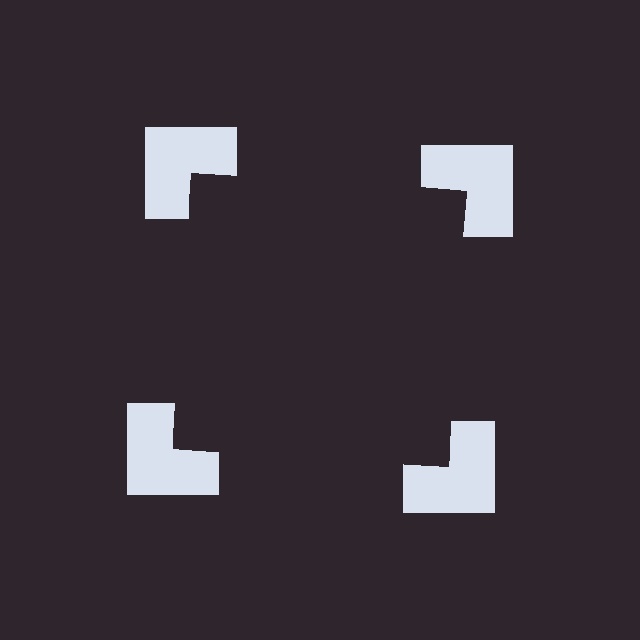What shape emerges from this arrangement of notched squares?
An illusory square — its edges are inferred from the aligned wedge cuts in the notched squares, not physically drawn.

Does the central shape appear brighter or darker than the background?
It typically appears slightly darker than the background, even though no actual brightness change is drawn.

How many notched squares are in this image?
There are 4 — one at each vertex of the illusory square.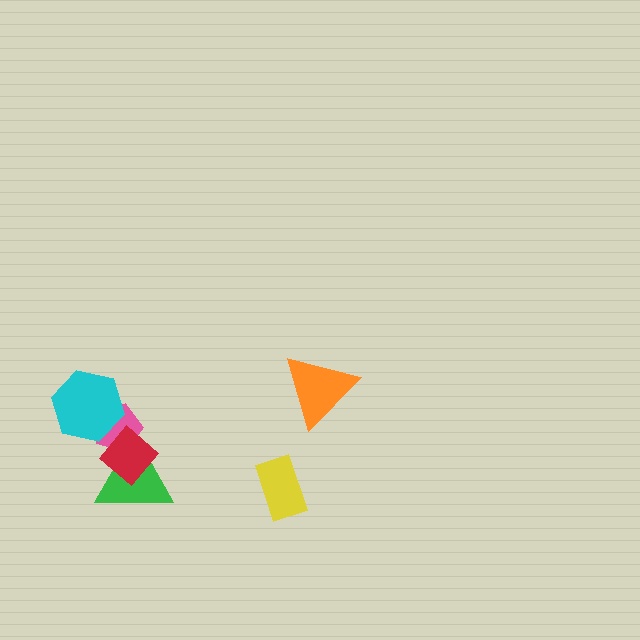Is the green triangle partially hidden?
Yes, it is partially covered by another shape.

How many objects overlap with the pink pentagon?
3 objects overlap with the pink pentagon.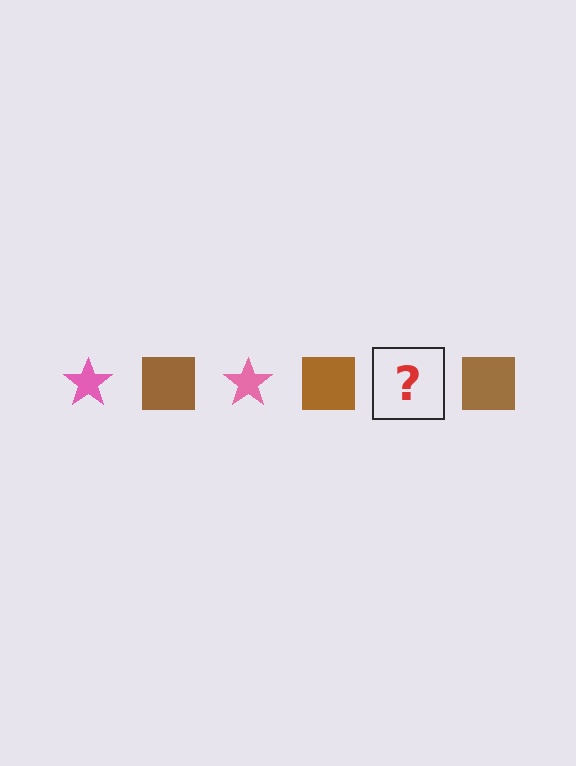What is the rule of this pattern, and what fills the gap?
The rule is that the pattern alternates between pink star and brown square. The gap should be filled with a pink star.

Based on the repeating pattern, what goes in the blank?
The blank should be a pink star.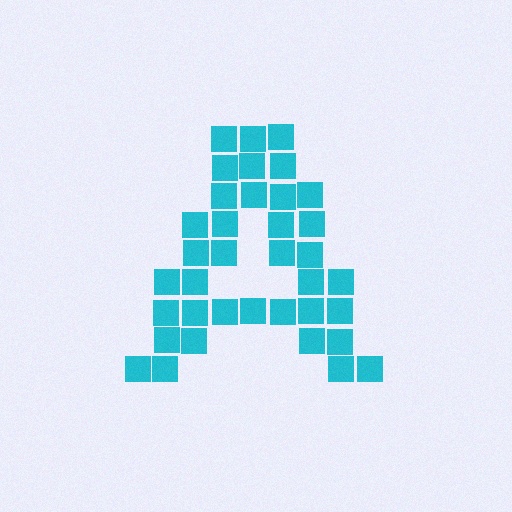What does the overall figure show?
The overall figure shows the letter A.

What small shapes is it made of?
It is made of small squares.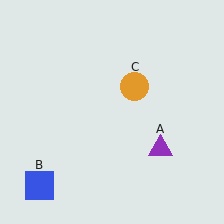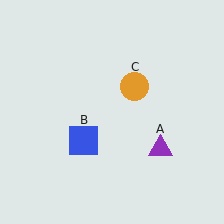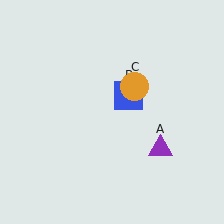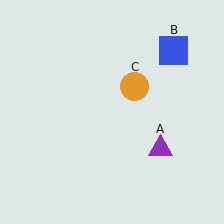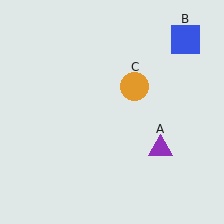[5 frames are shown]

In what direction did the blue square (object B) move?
The blue square (object B) moved up and to the right.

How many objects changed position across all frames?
1 object changed position: blue square (object B).